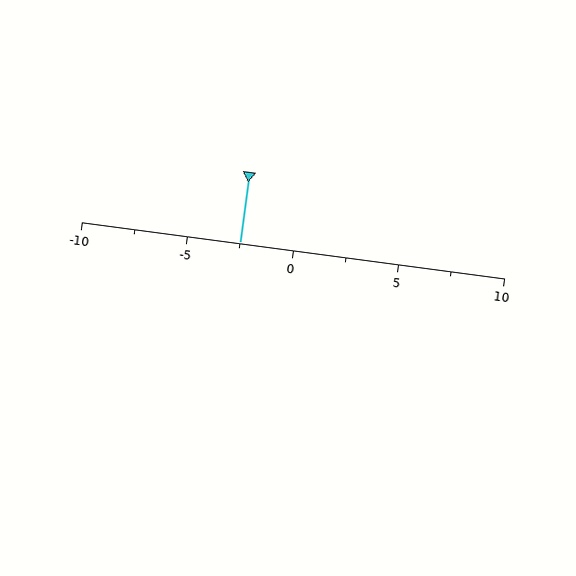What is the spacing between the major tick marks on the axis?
The major ticks are spaced 5 apart.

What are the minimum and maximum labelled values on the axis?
The axis runs from -10 to 10.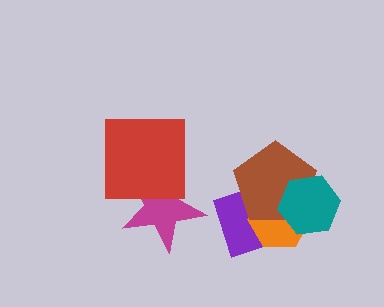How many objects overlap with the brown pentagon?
3 objects overlap with the brown pentagon.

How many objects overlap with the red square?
1 object overlaps with the red square.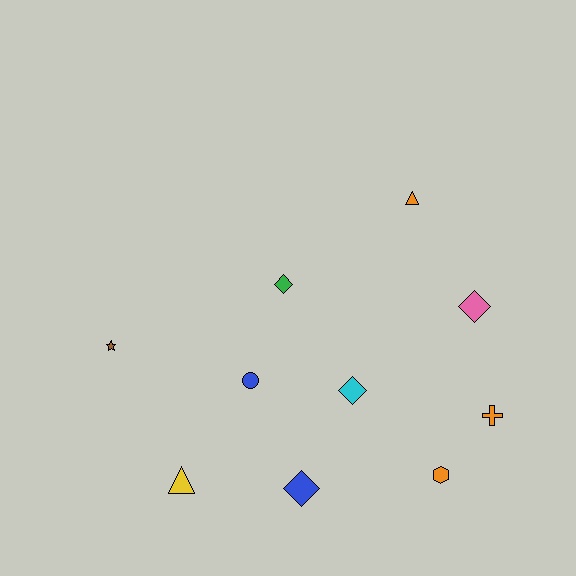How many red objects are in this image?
There are no red objects.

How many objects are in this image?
There are 10 objects.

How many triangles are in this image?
There are 2 triangles.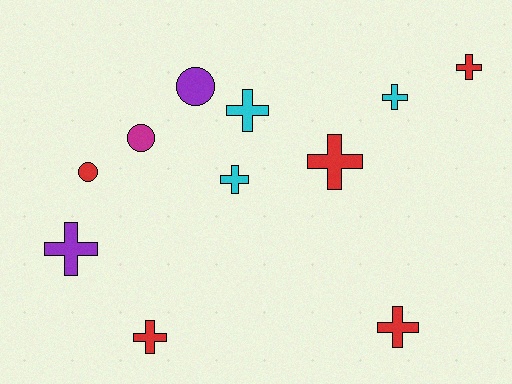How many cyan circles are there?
There are no cyan circles.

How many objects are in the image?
There are 11 objects.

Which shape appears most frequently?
Cross, with 8 objects.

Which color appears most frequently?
Red, with 5 objects.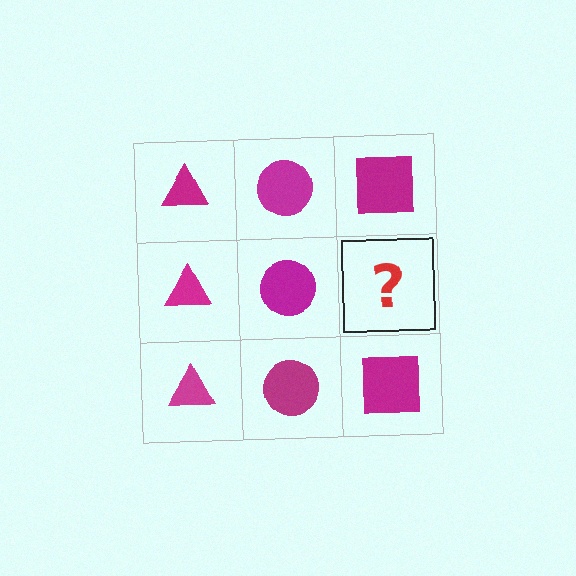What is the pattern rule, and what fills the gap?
The rule is that each column has a consistent shape. The gap should be filled with a magenta square.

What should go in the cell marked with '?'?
The missing cell should contain a magenta square.